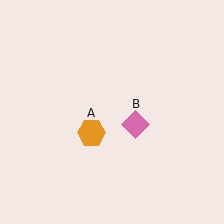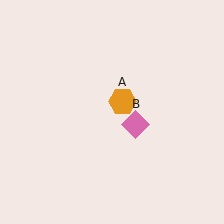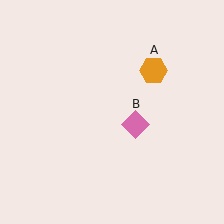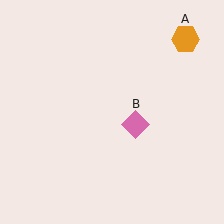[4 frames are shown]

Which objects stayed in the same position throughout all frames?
Pink diamond (object B) remained stationary.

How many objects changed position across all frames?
1 object changed position: orange hexagon (object A).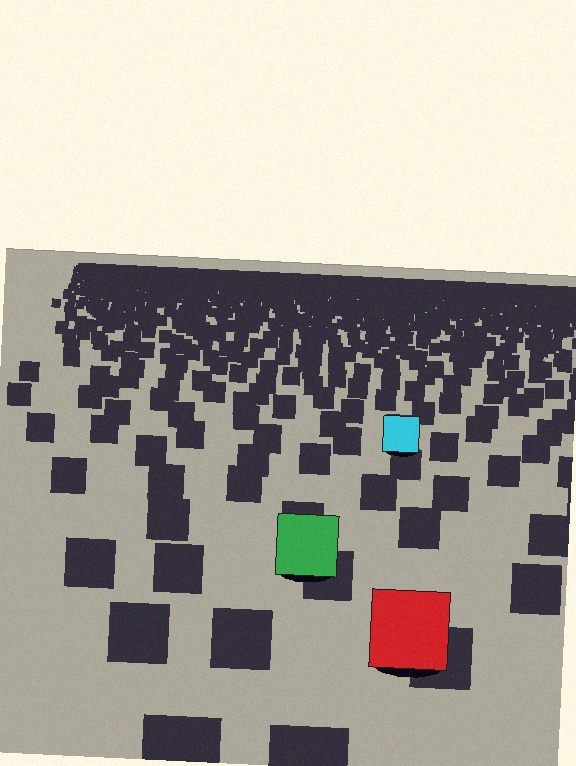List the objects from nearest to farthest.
From nearest to farthest: the red square, the green square, the cyan square.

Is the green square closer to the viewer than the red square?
No. The red square is closer — you can tell from the texture gradient: the ground texture is coarser near it.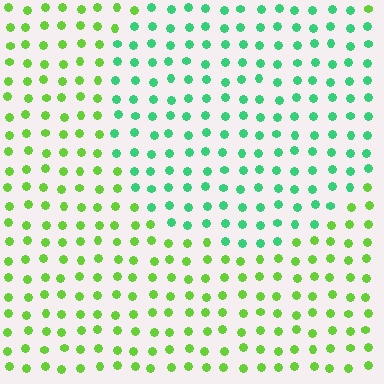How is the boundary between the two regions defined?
The boundary is defined purely by a slight shift in hue (about 45 degrees). Spacing, size, and orientation are identical on both sides.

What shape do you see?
I see a circle.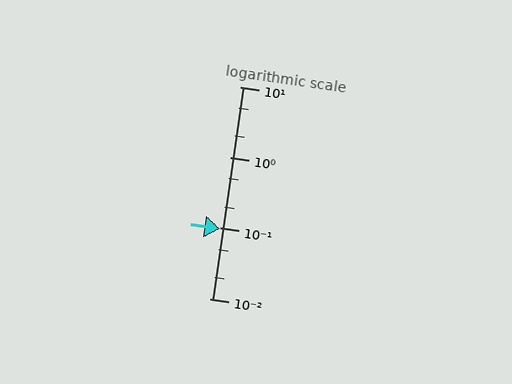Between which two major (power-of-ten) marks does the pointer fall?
The pointer is between 0.01 and 0.1.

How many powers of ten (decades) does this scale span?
The scale spans 3 decades, from 0.01 to 10.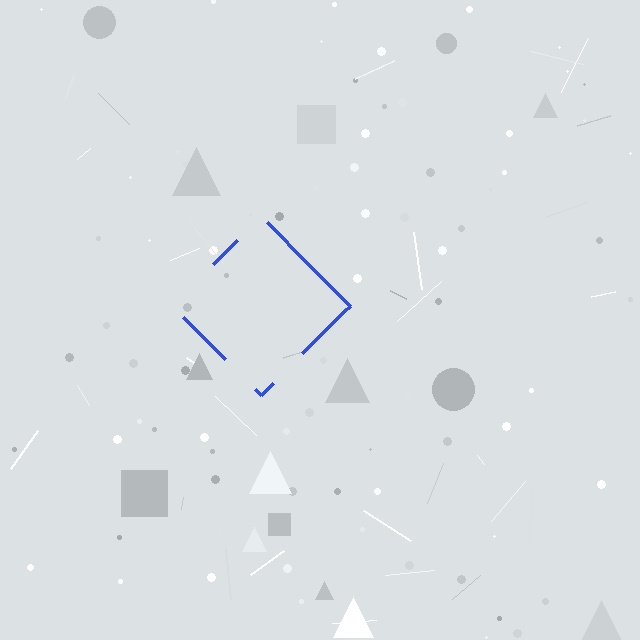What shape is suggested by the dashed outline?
The dashed outline suggests a diamond.